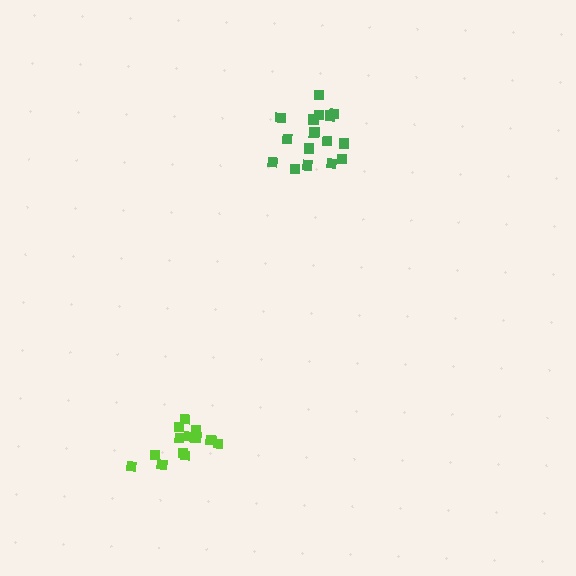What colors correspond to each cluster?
The clusters are colored: green, lime.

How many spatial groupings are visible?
There are 2 spatial groupings.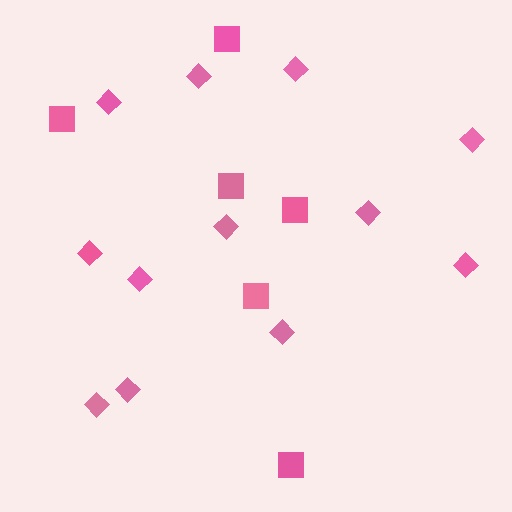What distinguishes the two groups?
There are 2 groups: one group of diamonds (12) and one group of squares (6).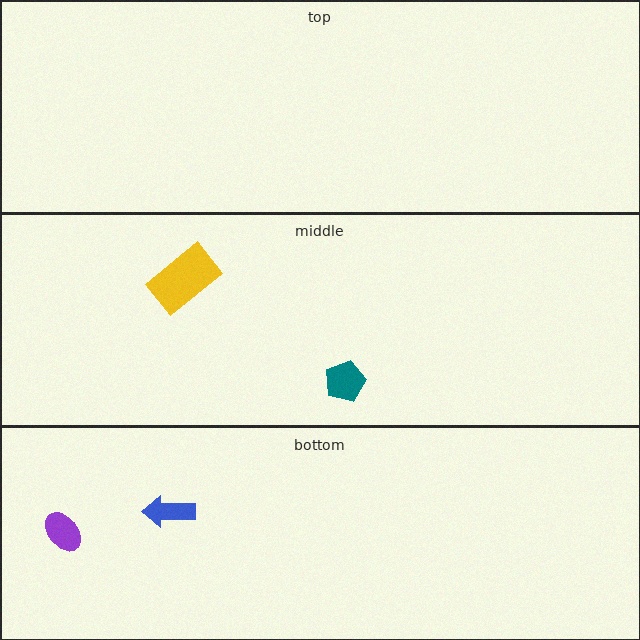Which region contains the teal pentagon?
The middle region.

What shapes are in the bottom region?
The purple ellipse, the blue arrow.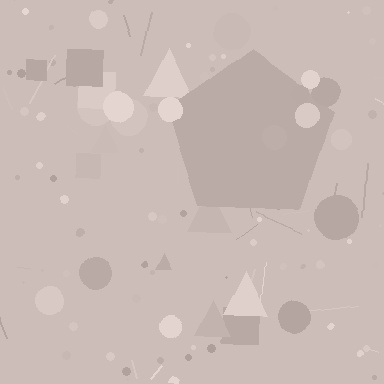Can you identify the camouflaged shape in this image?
The camouflaged shape is a pentagon.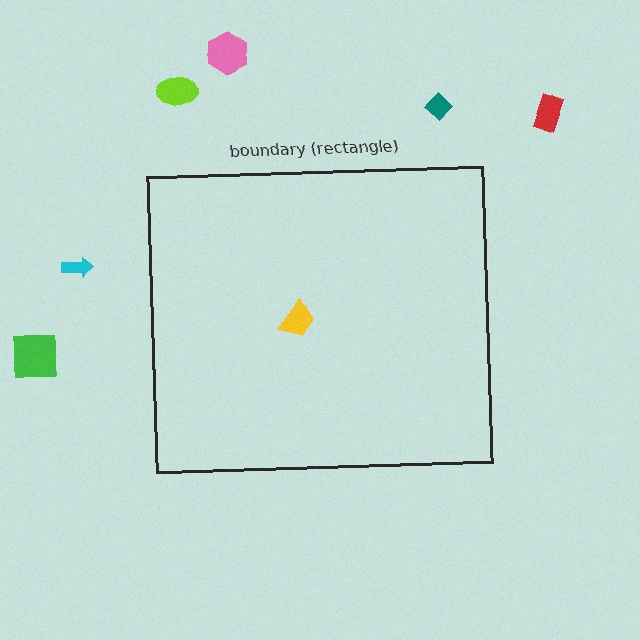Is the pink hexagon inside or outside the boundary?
Outside.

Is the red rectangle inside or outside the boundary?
Outside.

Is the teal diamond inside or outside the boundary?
Outside.